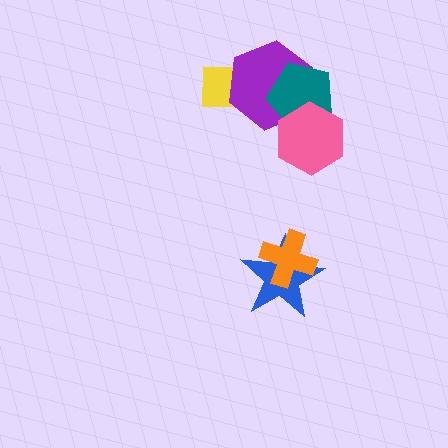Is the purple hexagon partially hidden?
Yes, it is partially covered by another shape.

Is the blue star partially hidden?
Yes, it is partially covered by another shape.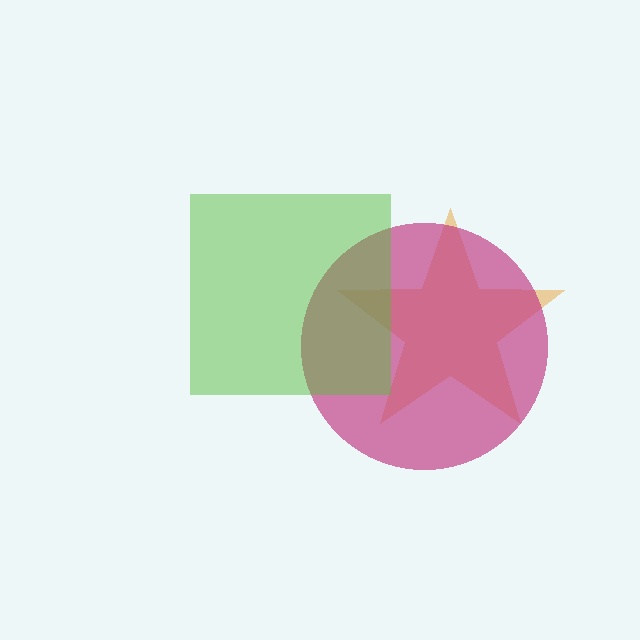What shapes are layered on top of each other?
The layered shapes are: an orange star, a magenta circle, a lime square.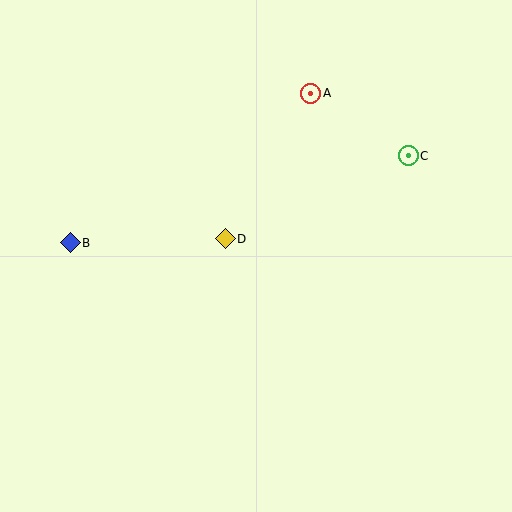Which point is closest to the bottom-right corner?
Point C is closest to the bottom-right corner.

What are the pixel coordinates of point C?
Point C is at (408, 156).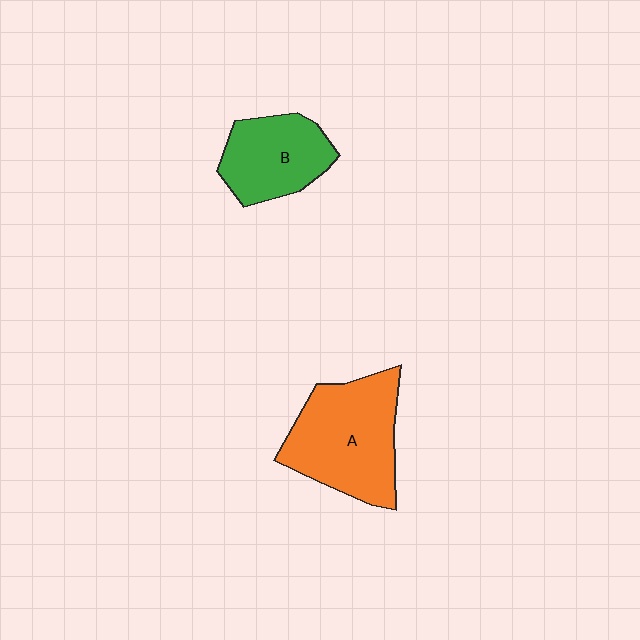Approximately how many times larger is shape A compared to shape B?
Approximately 1.5 times.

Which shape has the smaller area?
Shape B (green).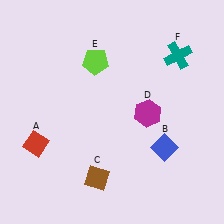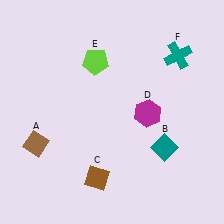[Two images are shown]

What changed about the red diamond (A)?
In Image 1, A is red. In Image 2, it changed to brown.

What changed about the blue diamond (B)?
In Image 1, B is blue. In Image 2, it changed to teal.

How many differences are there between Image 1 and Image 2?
There are 2 differences between the two images.